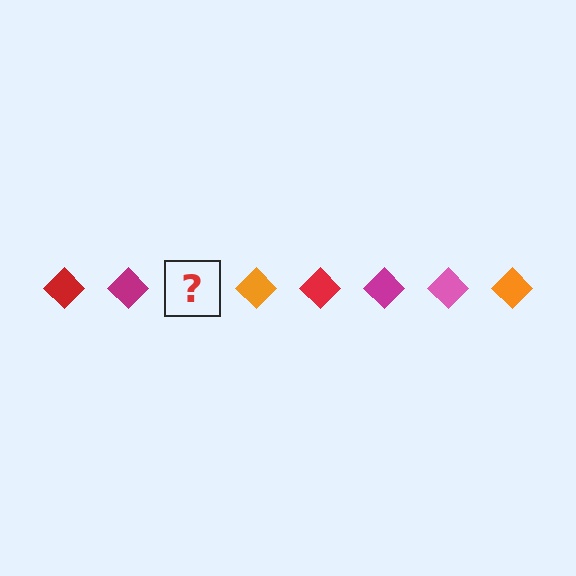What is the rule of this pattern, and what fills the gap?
The rule is that the pattern cycles through red, magenta, pink, orange diamonds. The gap should be filled with a pink diamond.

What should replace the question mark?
The question mark should be replaced with a pink diamond.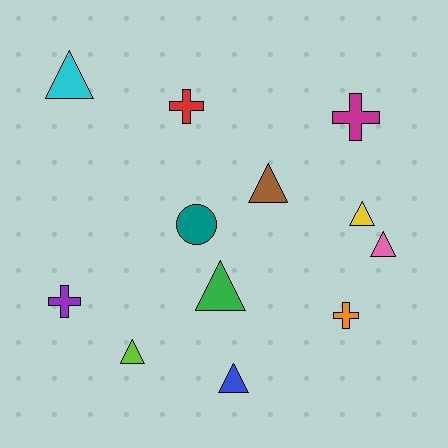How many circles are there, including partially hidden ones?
There is 1 circle.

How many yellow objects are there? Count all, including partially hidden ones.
There is 1 yellow object.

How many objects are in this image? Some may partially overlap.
There are 12 objects.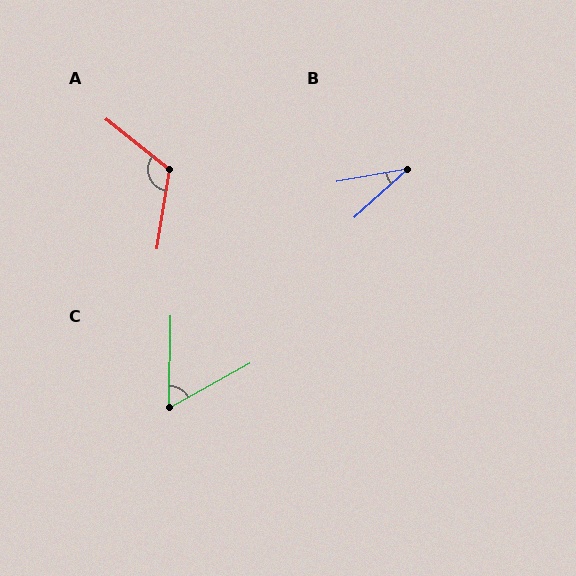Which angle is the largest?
A, at approximately 119 degrees.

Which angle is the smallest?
B, at approximately 32 degrees.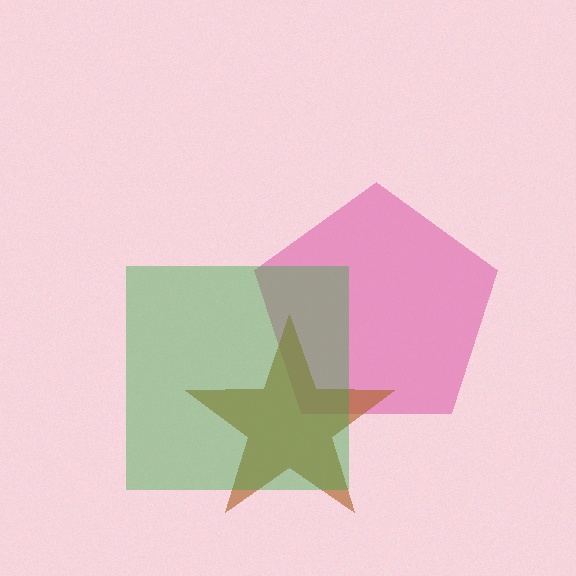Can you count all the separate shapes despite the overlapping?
Yes, there are 3 separate shapes.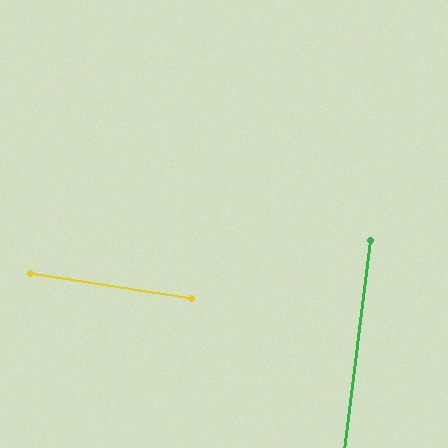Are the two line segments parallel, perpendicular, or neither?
Perpendicular — they meet at approximately 88°.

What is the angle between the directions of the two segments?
Approximately 88 degrees.